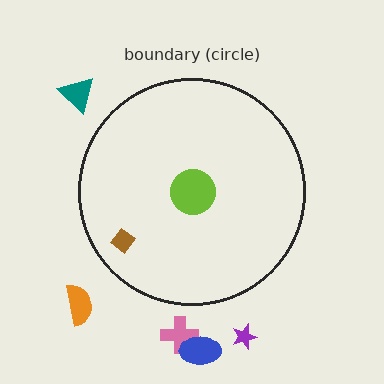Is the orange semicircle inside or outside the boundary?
Outside.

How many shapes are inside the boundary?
2 inside, 5 outside.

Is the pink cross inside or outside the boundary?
Outside.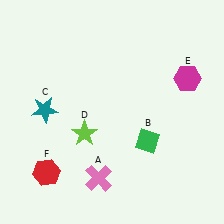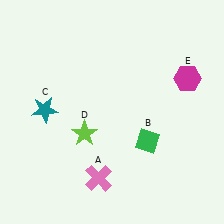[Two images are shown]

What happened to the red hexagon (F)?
The red hexagon (F) was removed in Image 2. It was in the bottom-left area of Image 1.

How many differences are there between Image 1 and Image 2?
There is 1 difference between the two images.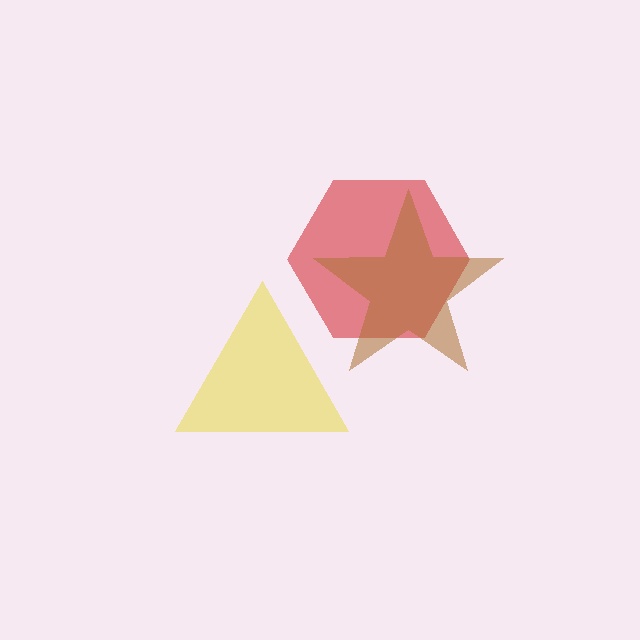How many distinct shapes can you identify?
There are 3 distinct shapes: a yellow triangle, a red hexagon, a brown star.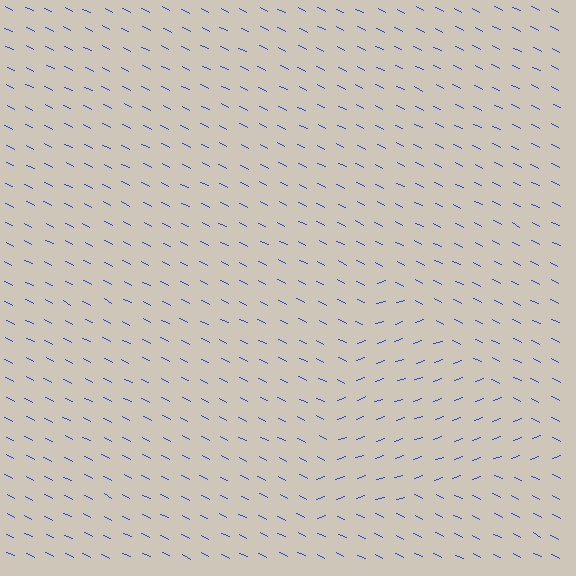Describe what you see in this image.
The image is filled with small blue line segments. A triangle region in the image has lines oriented differently from the surrounding lines, creating a visible texture boundary.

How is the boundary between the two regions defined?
The boundary is defined purely by a change in line orientation (approximately 45 degrees difference). All lines are the same color and thickness.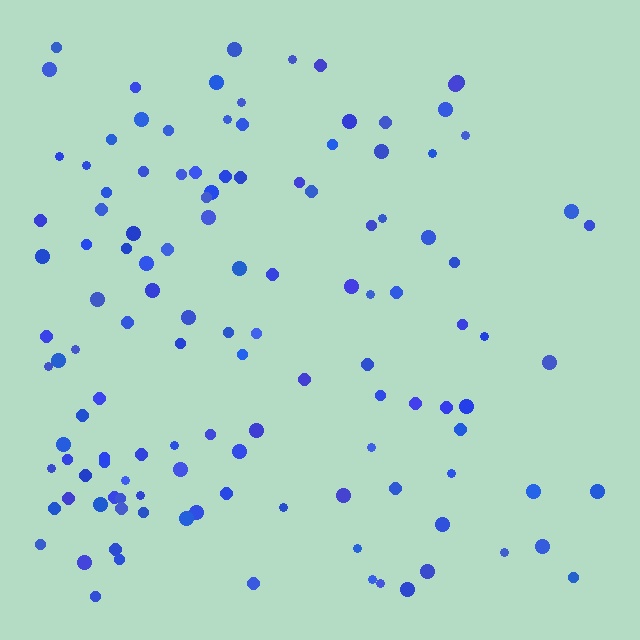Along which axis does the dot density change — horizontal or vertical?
Horizontal.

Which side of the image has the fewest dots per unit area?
The right.